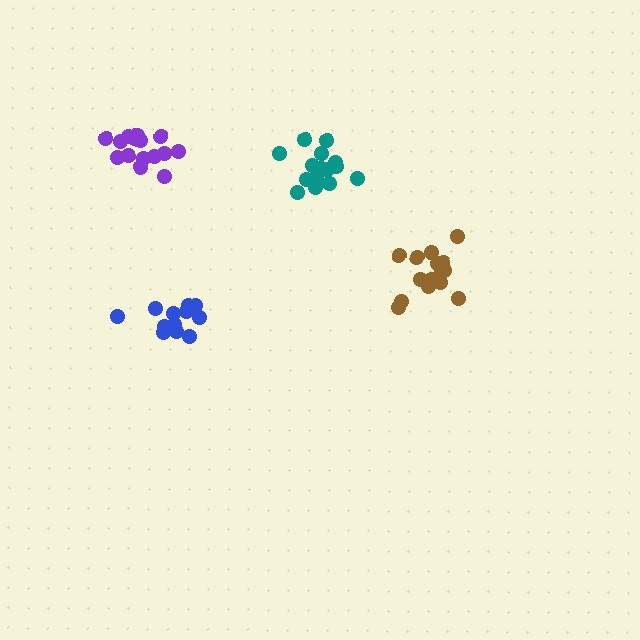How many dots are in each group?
Group 1: 16 dots, Group 2: 16 dots, Group 3: 13 dots, Group 4: 15 dots (60 total).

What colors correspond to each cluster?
The clusters are colored: teal, brown, blue, purple.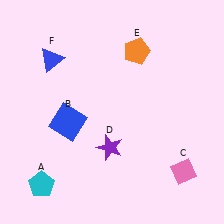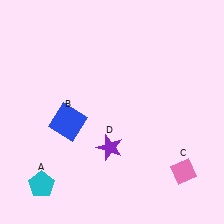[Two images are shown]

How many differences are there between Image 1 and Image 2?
There are 2 differences between the two images.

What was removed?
The blue triangle (F), the orange pentagon (E) were removed in Image 2.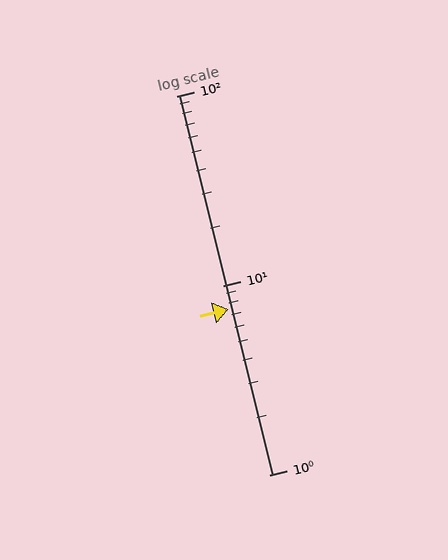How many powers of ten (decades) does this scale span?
The scale spans 2 decades, from 1 to 100.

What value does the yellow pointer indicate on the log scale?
The pointer indicates approximately 7.5.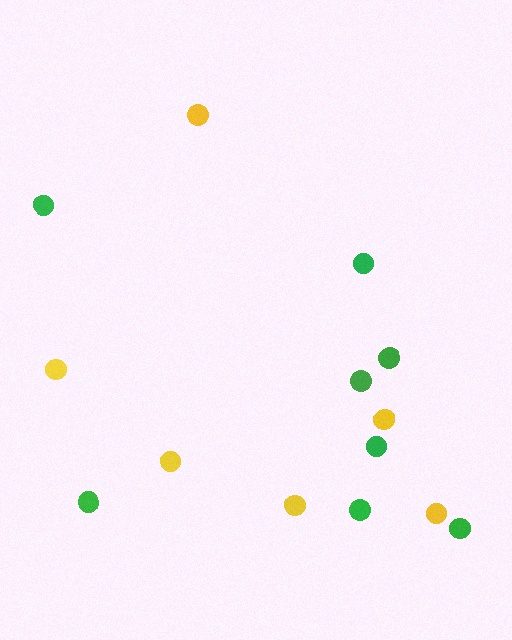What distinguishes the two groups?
There are 2 groups: one group of yellow circles (6) and one group of green circles (8).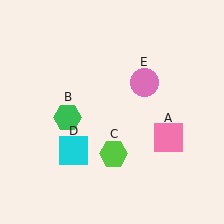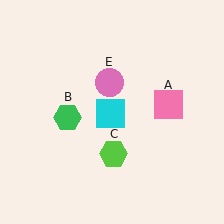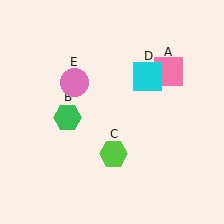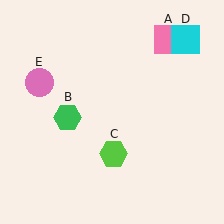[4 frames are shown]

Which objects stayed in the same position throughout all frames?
Green hexagon (object B) and lime hexagon (object C) remained stationary.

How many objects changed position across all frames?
3 objects changed position: pink square (object A), cyan square (object D), pink circle (object E).